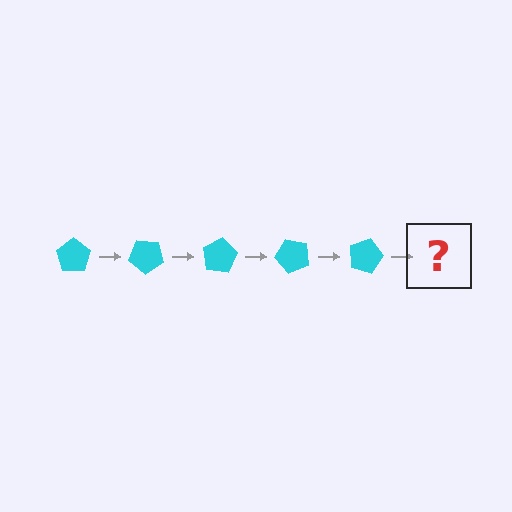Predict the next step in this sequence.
The next step is a cyan pentagon rotated 200 degrees.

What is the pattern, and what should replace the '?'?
The pattern is that the pentagon rotates 40 degrees each step. The '?' should be a cyan pentagon rotated 200 degrees.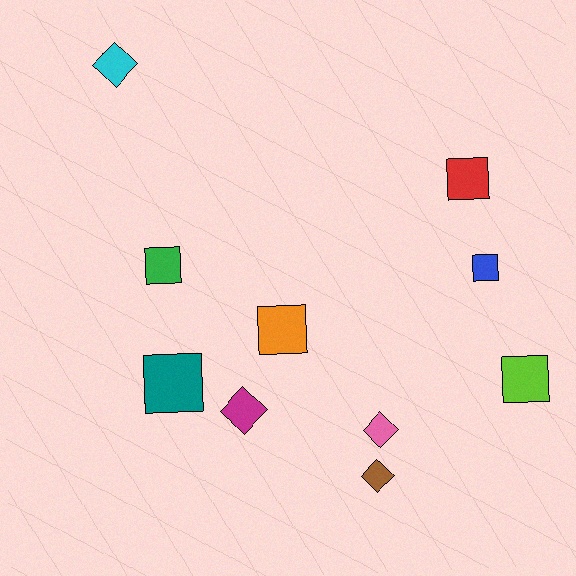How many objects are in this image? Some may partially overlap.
There are 10 objects.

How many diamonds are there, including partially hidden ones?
There are 4 diamonds.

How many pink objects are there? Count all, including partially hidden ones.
There is 1 pink object.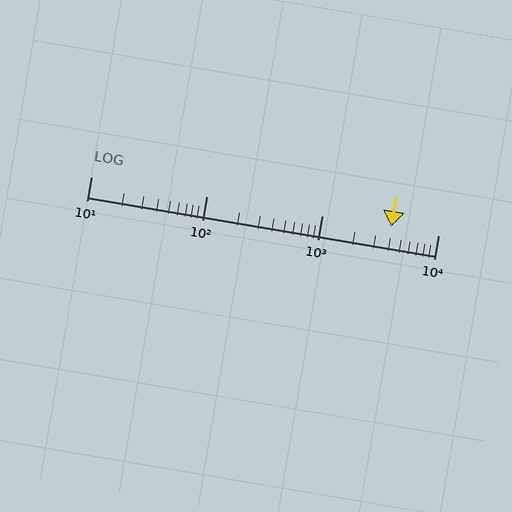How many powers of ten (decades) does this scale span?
The scale spans 3 decades, from 10 to 10000.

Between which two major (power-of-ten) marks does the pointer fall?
The pointer is between 1000 and 10000.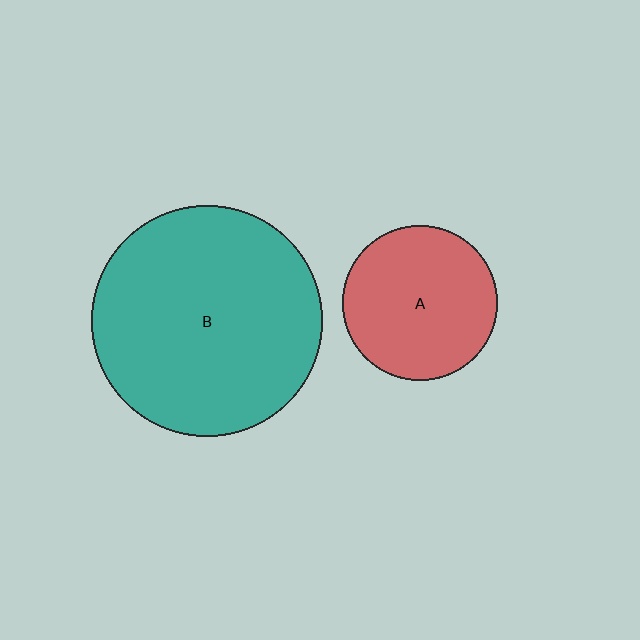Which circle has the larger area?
Circle B (teal).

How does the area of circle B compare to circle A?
Approximately 2.2 times.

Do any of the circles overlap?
No, none of the circles overlap.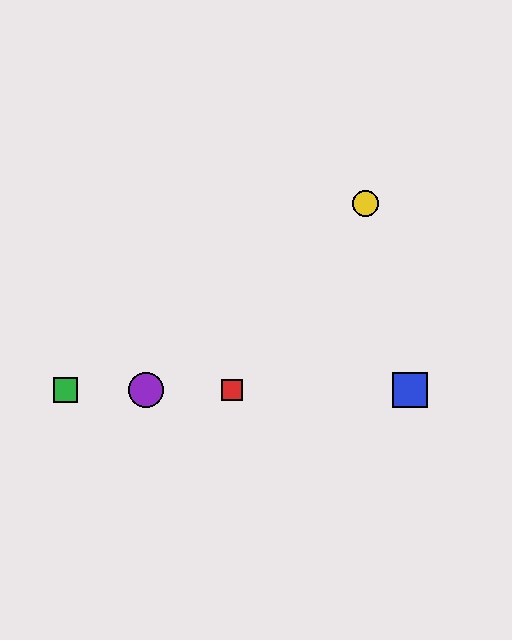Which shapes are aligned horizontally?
The red square, the blue square, the green square, the purple circle are aligned horizontally.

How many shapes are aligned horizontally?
4 shapes (the red square, the blue square, the green square, the purple circle) are aligned horizontally.